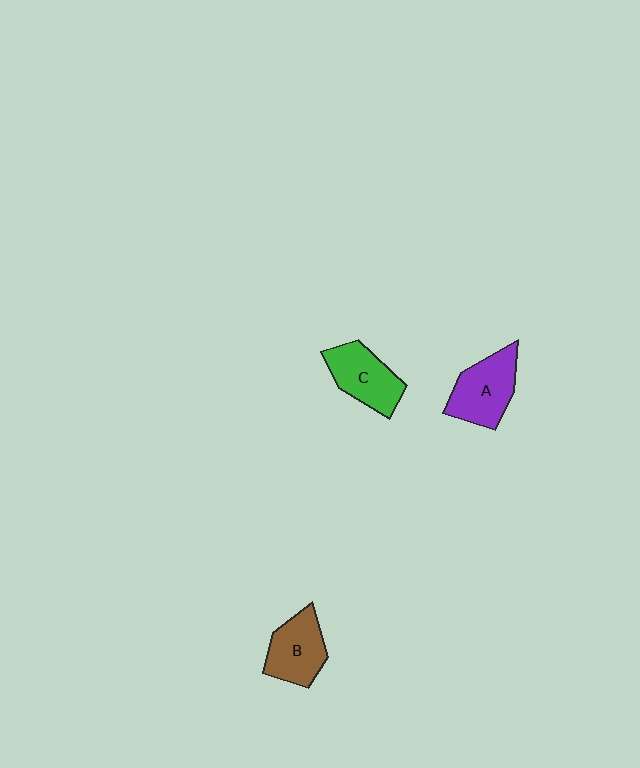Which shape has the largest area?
Shape A (purple).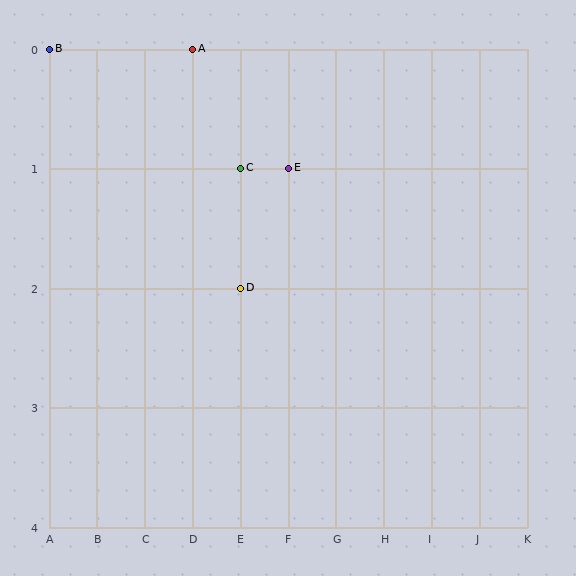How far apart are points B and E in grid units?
Points B and E are 5 columns and 1 row apart (about 5.1 grid units diagonally).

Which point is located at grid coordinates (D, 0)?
Point A is at (D, 0).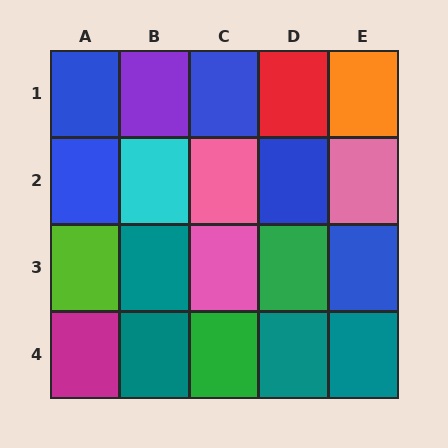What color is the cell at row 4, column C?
Green.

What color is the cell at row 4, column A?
Magenta.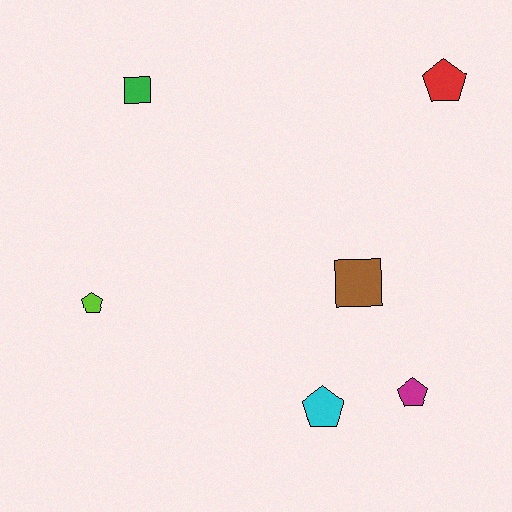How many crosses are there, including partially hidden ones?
There are no crosses.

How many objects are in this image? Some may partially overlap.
There are 6 objects.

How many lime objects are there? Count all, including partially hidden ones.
There is 1 lime object.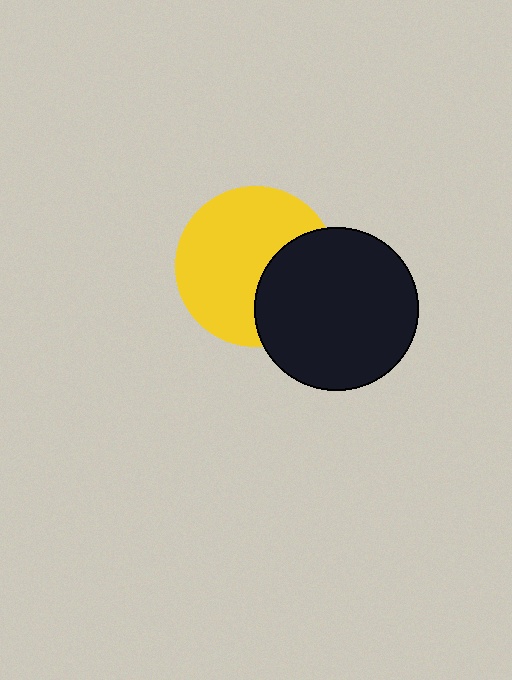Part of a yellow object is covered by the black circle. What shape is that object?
It is a circle.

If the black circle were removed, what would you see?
You would see the complete yellow circle.